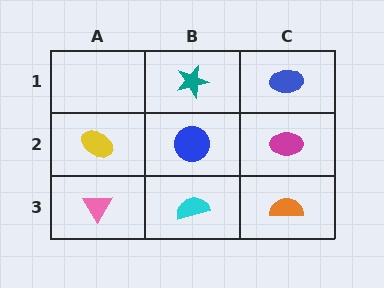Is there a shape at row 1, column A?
No, that cell is empty.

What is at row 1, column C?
A blue ellipse.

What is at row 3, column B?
A cyan semicircle.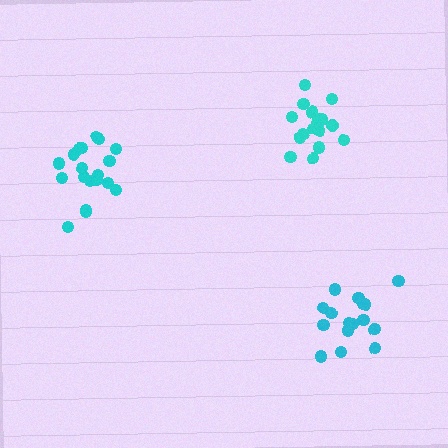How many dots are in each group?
Group 1: 19 dots, Group 2: 17 dots, Group 3: 17 dots (53 total).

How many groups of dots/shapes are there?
There are 3 groups.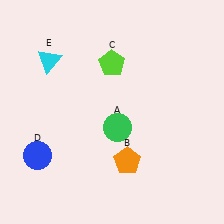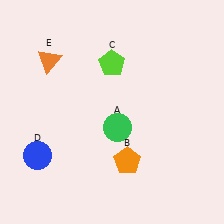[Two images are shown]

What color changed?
The triangle (E) changed from cyan in Image 1 to orange in Image 2.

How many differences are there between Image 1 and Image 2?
There is 1 difference between the two images.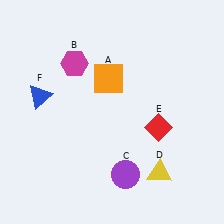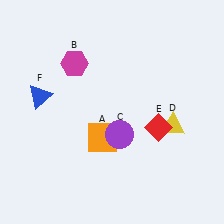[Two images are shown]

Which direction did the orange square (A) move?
The orange square (A) moved down.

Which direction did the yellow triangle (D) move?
The yellow triangle (D) moved up.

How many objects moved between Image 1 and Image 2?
3 objects moved between the two images.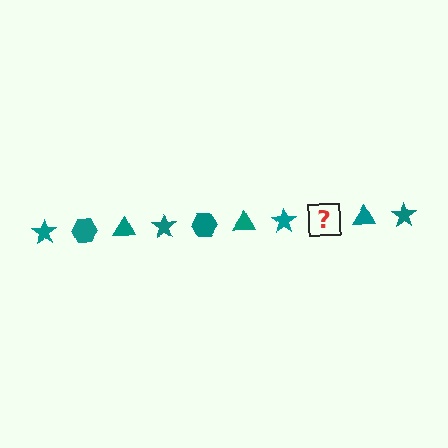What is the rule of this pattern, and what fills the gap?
The rule is that the pattern cycles through star, hexagon, triangle shapes in teal. The gap should be filled with a teal hexagon.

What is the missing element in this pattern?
The missing element is a teal hexagon.